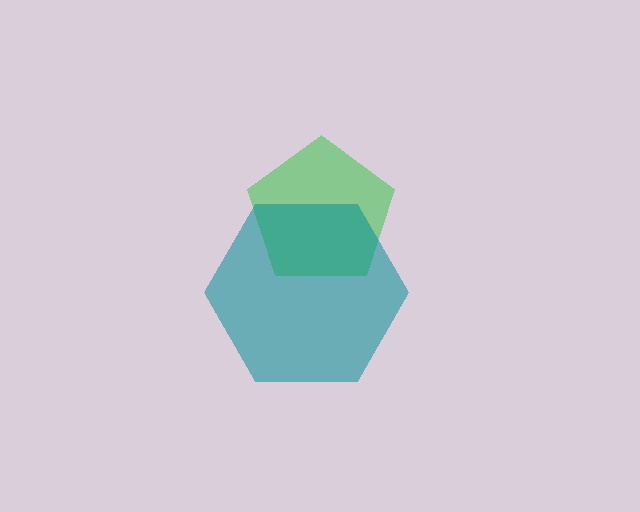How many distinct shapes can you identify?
There are 2 distinct shapes: a green pentagon, a teal hexagon.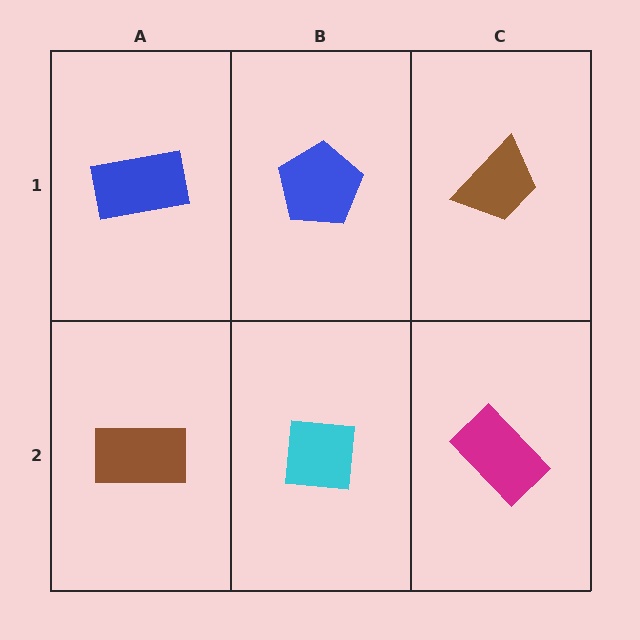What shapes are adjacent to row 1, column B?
A cyan square (row 2, column B), a blue rectangle (row 1, column A), a brown trapezoid (row 1, column C).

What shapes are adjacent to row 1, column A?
A brown rectangle (row 2, column A), a blue pentagon (row 1, column B).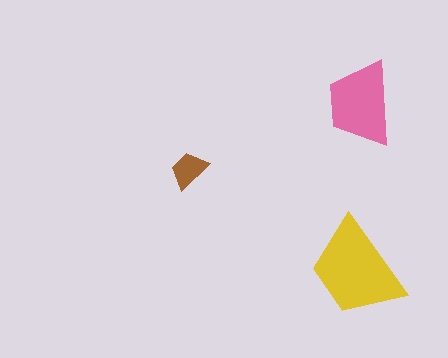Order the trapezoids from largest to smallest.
the yellow one, the pink one, the brown one.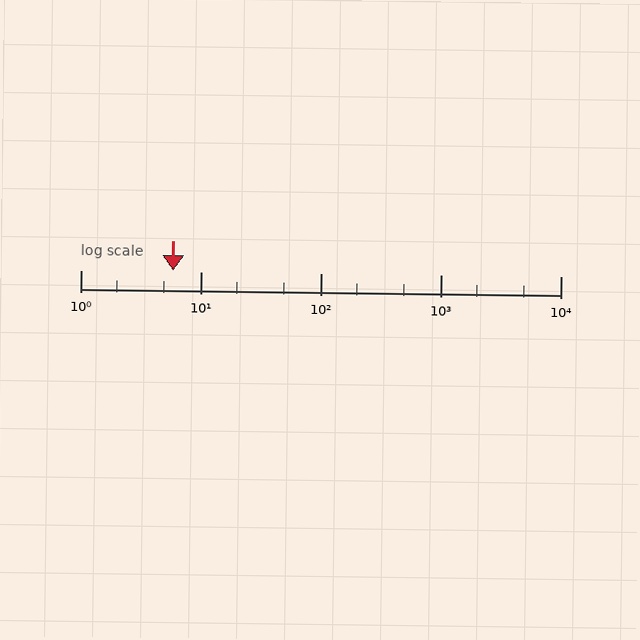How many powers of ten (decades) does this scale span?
The scale spans 4 decades, from 1 to 10000.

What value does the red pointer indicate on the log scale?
The pointer indicates approximately 5.9.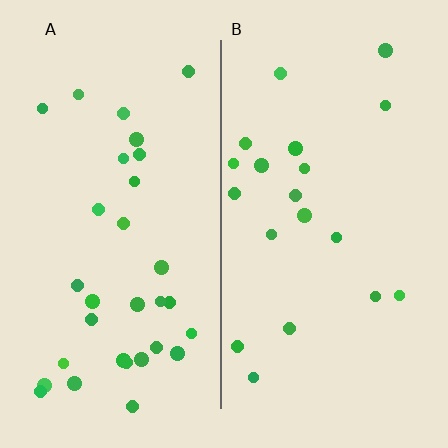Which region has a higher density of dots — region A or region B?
A (the left).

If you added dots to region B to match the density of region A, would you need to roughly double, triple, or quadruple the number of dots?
Approximately double.